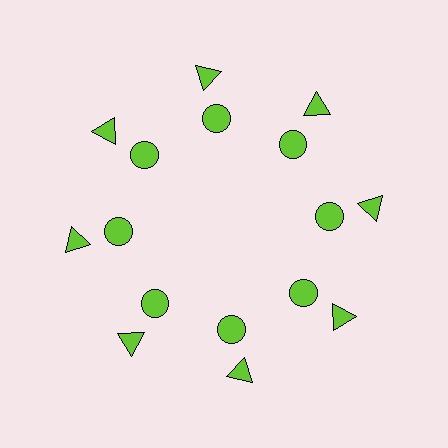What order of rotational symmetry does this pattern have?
This pattern has 8-fold rotational symmetry.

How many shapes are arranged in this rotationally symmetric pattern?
There are 16 shapes, arranged in 8 groups of 2.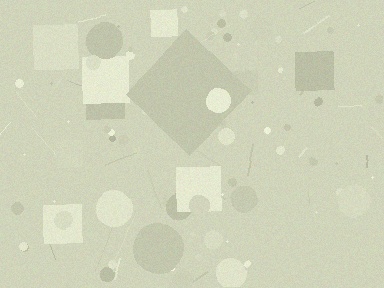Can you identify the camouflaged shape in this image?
The camouflaged shape is a diamond.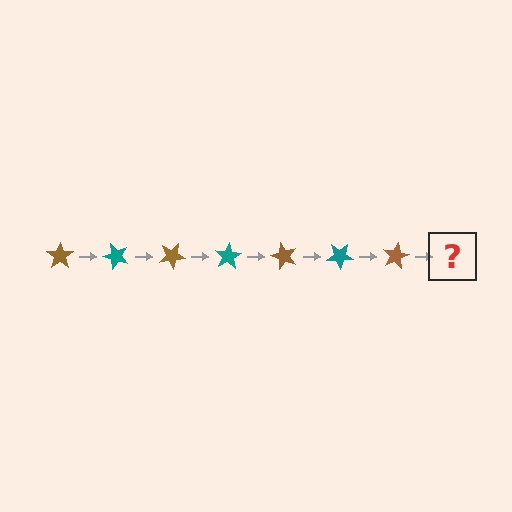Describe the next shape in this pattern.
It should be a teal star, rotated 350 degrees from the start.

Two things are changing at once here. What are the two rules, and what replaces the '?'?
The two rules are that it rotates 50 degrees each step and the color cycles through brown and teal. The '?' should be a teal star, rotated 350 degrees from the start.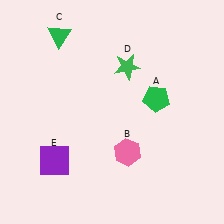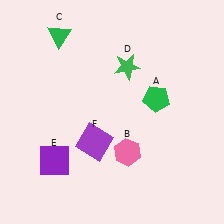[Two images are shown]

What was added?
A purple square (F) was added in Image 2.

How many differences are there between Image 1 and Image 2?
There is 1 difference between the two images.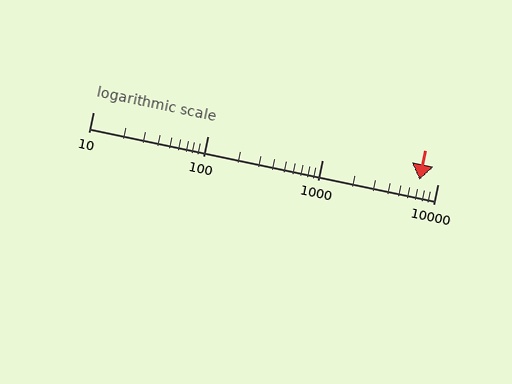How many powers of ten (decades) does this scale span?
The scale spans 3 decades, from 10 to 10000.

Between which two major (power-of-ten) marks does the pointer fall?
The pointer is between 1000 and 10000.